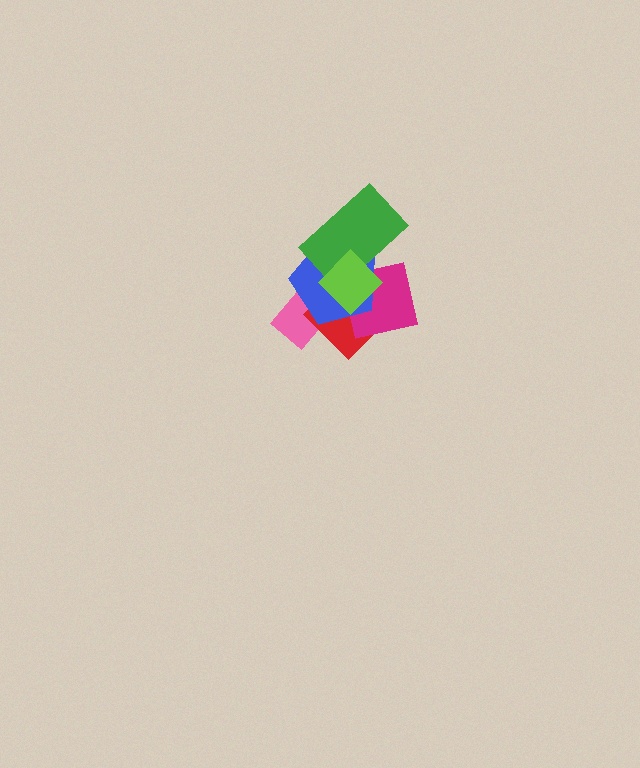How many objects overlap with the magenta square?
4 objects overlap with the magenta square.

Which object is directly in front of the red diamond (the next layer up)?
The magenta square is directly in front of the red diamond.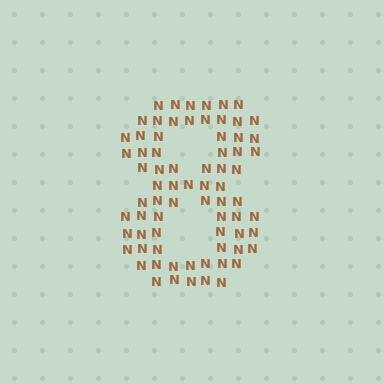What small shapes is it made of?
It is made of small letter N's.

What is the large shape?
The large shape is the digit 8.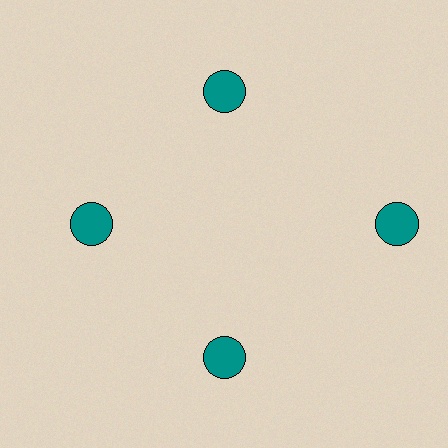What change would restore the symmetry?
The symmetry would be restored by moving it inward, back onto the ring so that all 4 circles sit at equal angles and equal distance from the center.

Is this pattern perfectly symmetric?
No. The 4 teal circles are arranged in a ring, but one element near the 3 o'clock position is pushed outward from the center, breaking the 4-fold rotational symmetry.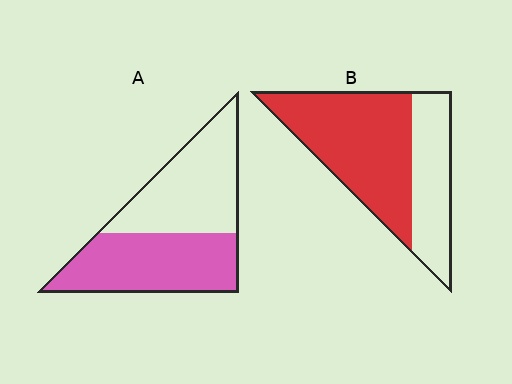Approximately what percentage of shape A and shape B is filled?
A is approximately 50% and B is approximately 65%.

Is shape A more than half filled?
Roughly half.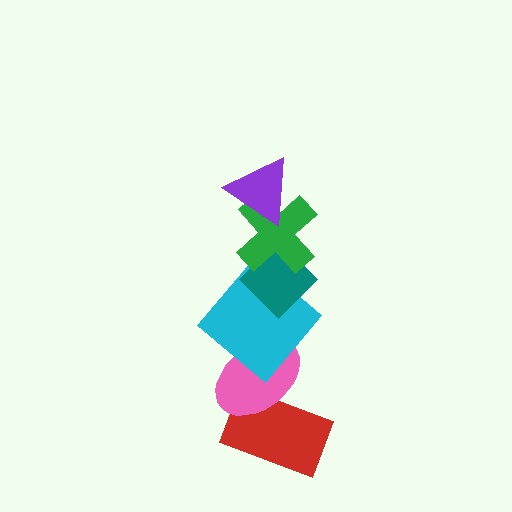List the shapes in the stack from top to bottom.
From top to bottom: the purple triangle, the green cross, the teal diamond, the cyan diamond, the pink ellipse, the red rectangle.